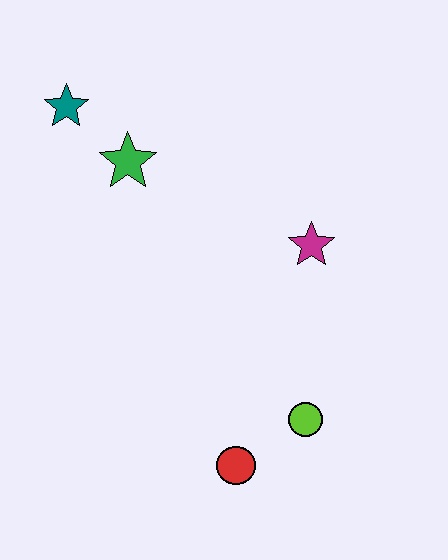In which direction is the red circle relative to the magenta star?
The red circle is below the magenta star.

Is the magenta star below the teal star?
Yes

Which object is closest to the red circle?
The lime circle is closest to the red circle.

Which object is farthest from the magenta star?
The teal star is farthest from the magenta star.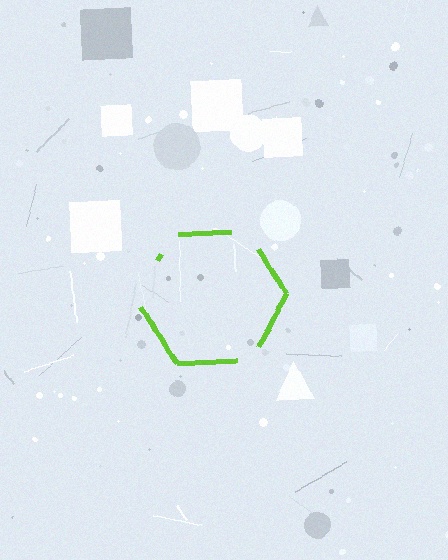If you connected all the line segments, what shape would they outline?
They would outline a hexagon.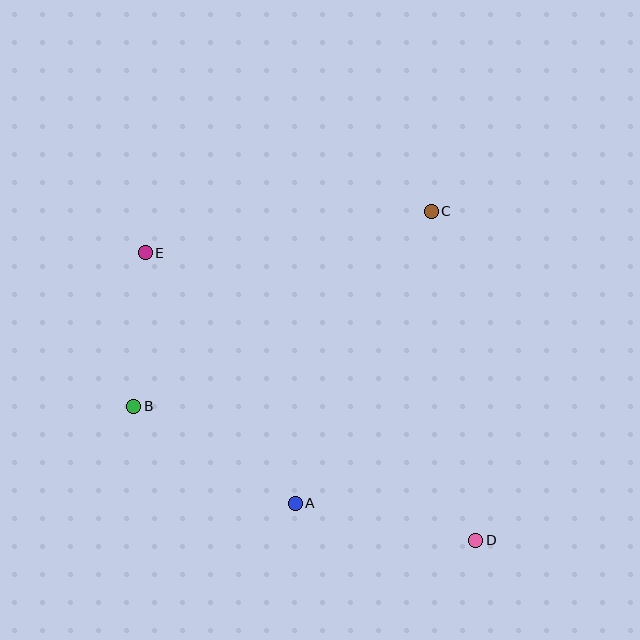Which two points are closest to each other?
Points B and E are closest to each other.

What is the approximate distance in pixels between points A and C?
The distance between A and C is approximately 322 pixels.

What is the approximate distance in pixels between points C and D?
The distance between C and D is approximately 332 pixels.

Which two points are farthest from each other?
Points D and E are farthest from each other.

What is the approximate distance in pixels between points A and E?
The distance between A and E is approximately 292 pixels.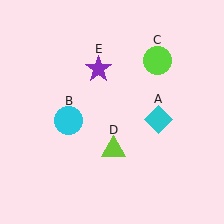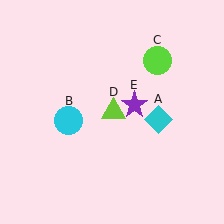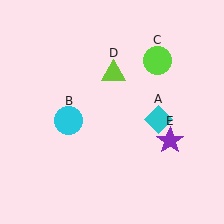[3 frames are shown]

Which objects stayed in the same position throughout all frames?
Cyan diamond (object A) and cyan circle (object B) and lime circle (object C) remained stationary.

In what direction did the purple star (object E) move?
The purple star (object E) moved down and to the right.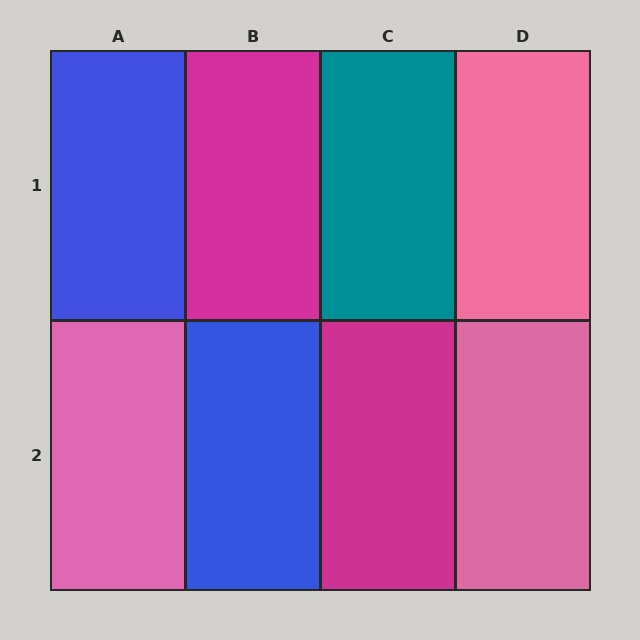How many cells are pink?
3 cells are pink.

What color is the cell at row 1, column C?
Teal.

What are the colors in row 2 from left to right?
Pink, blue, magenta, pink.